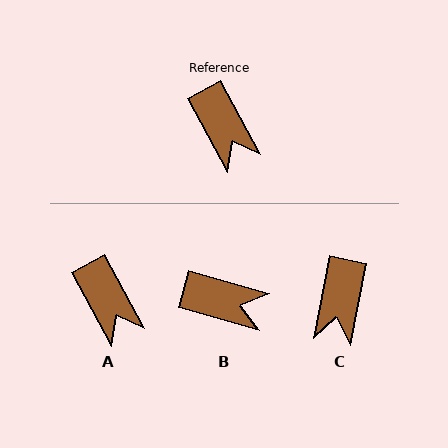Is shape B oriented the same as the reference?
No, it is off by about 45 degrees.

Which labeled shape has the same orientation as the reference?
A.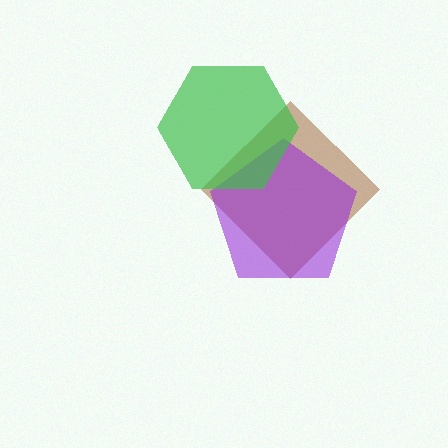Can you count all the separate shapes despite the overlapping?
Yes, there are 3 separate shapes.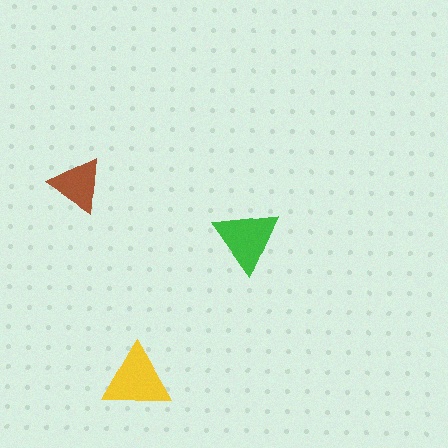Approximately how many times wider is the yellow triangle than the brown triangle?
About 1.5 times wider.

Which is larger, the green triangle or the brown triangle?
The green one.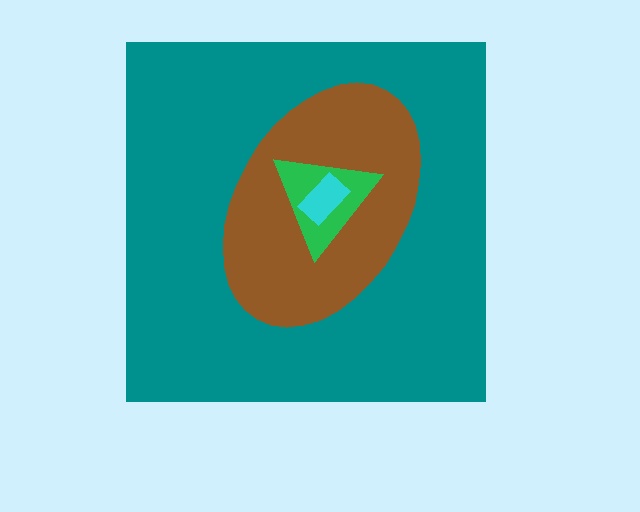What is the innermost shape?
The cyan rectangle.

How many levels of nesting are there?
4.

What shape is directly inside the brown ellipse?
The green triangle.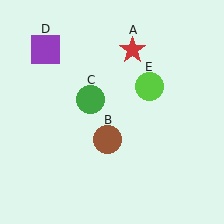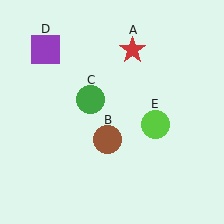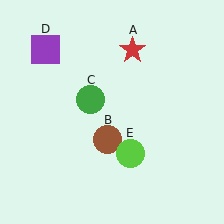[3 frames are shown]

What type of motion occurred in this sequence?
The lime circle (object E) rotated clockwise around the center of the scene.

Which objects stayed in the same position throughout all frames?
Red star (object A) and brown circle (object B) and green circle (object C) and purple square (object D) remained stationary.